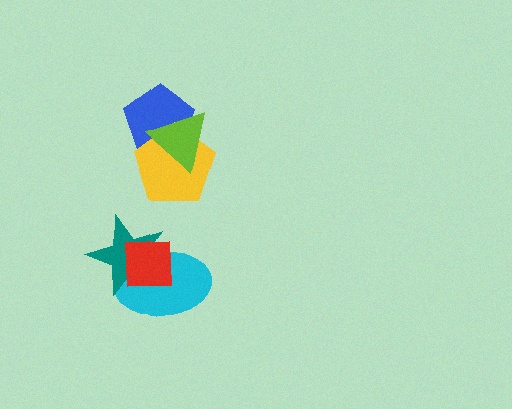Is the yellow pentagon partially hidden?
Yes, it is partially covered by another shape.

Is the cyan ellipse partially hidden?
Yes, it is partially covered by another shape.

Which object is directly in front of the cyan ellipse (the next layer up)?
The teal star is directly in front of the cyan ellipse.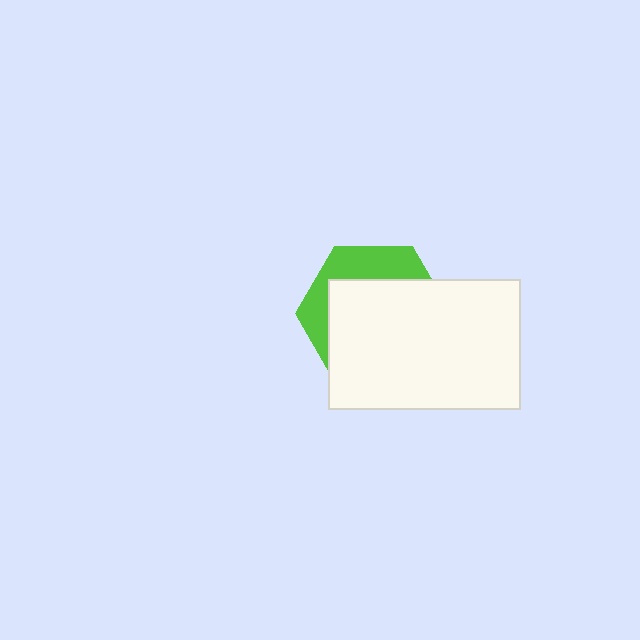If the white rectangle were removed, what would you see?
You would see the complete lime hexagon.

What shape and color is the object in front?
The object in front is a white rectangle.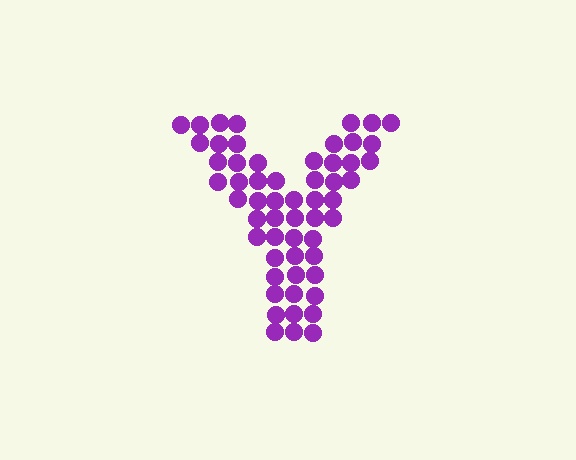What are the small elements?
The small elements are circles.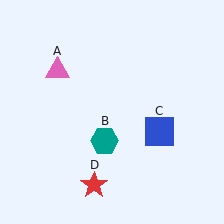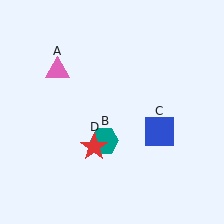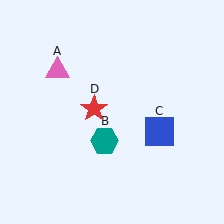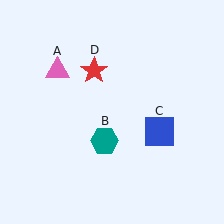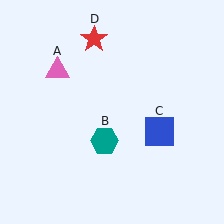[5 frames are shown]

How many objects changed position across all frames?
1 object changed position: red star (object D).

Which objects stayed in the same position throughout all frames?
Pink triangle (object A) and teal hexagon (object B) and blue square (object C) remained stationary.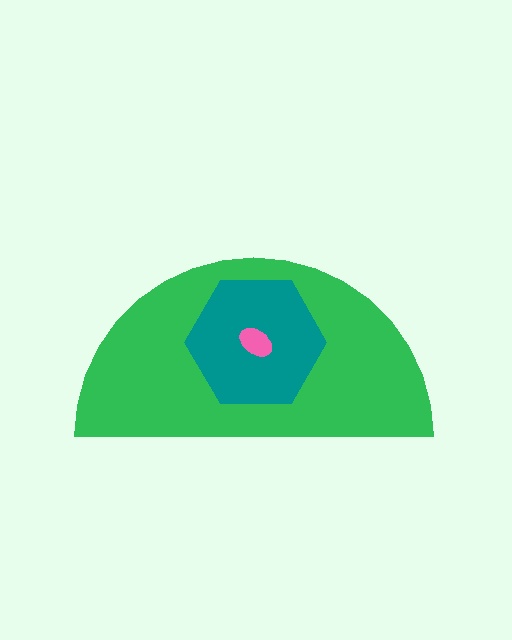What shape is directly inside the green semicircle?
The teal hexagon.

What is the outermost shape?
The green semicircle.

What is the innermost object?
The pink ellipse.